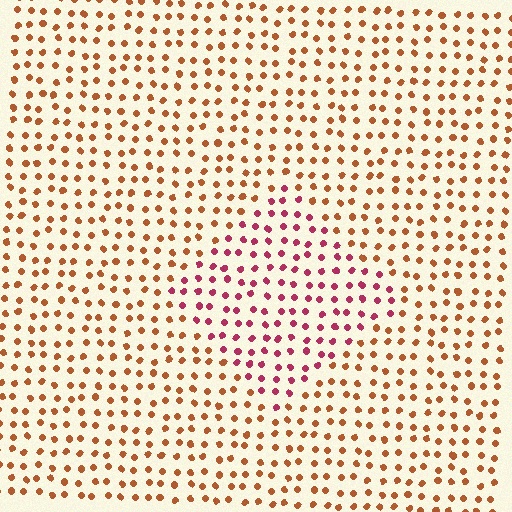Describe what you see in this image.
The image is filled with small brown elements in a uniform arrangement. A diamond-shaped region is visible where the elements are tinted to a slightly different hue, forming a subtle color boundary.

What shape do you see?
I see a diamond.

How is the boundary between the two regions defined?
The boundary is defined purely by a slight shift in hue (about 43 degrees). Spacing, size, and orientation are identical on both sides.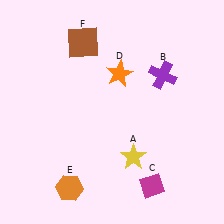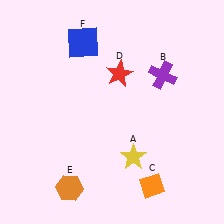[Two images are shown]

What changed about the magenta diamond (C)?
In Image 1, C is magenta. In Image 2, it changed to orange.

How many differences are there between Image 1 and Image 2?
There are 3 differences between the two images.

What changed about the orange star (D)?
In Image 1, D is orange. In Image 2, it changed to red.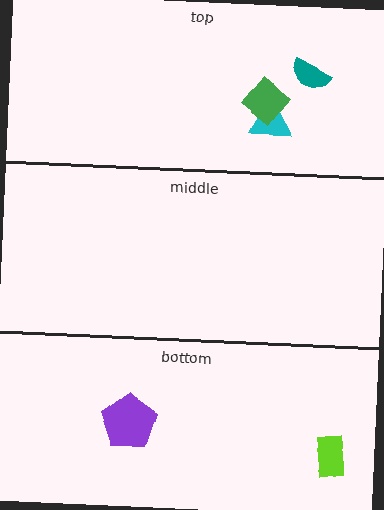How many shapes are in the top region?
3.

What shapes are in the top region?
The cyan triangle, the green diamond, the teal semicircle.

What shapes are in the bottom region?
The lime rectangle, the purple pentagon.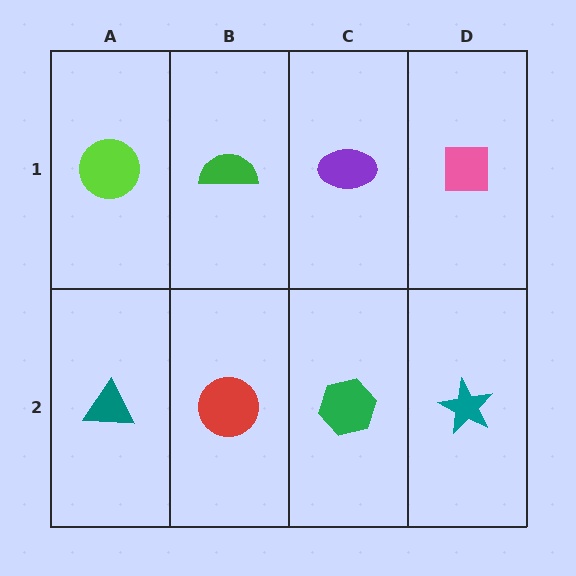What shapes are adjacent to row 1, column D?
A teal star (row 2, column D), a purple ellipse (row 1, column C).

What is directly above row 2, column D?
A pink square.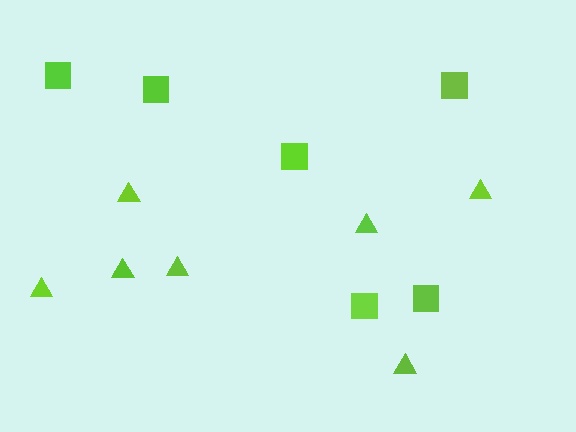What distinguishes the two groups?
There are 2 groups: one group of triangles (7) and one group of squares (6).